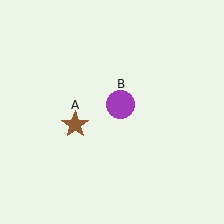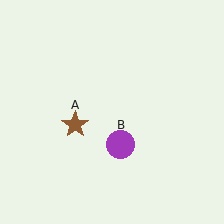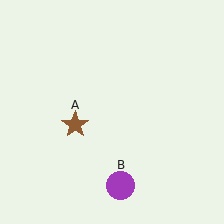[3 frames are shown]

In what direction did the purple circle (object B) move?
The purple circle (object B) moved down.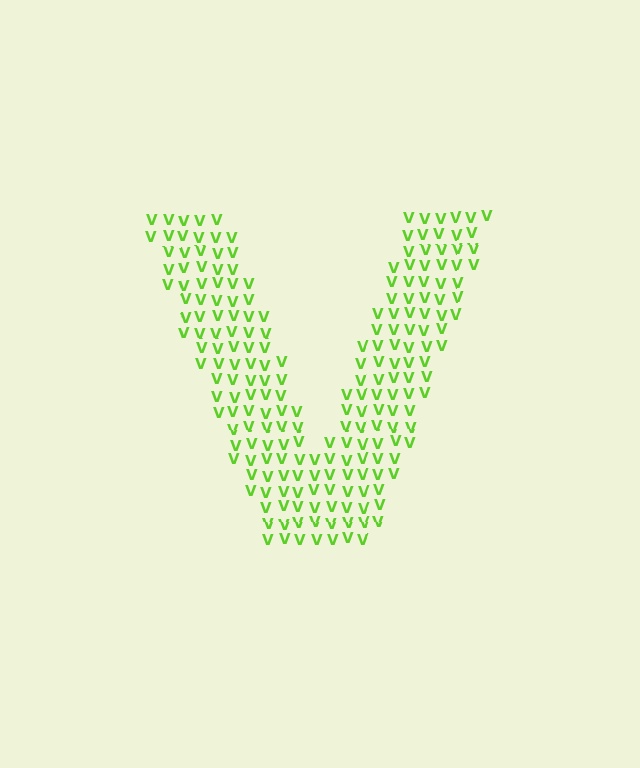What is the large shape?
The large shape is the letter V.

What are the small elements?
The small elements are letter V's.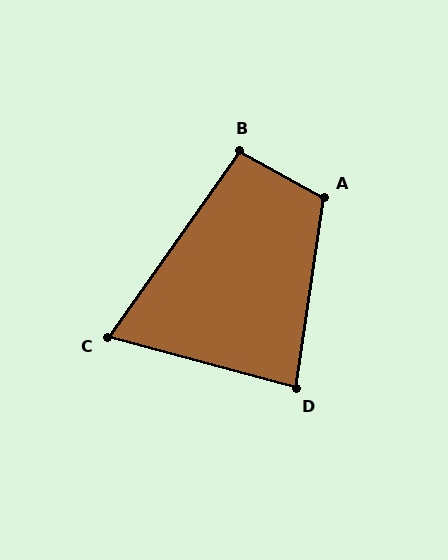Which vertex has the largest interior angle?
A, at approximately 110 degrees.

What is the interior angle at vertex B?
Approximately 97 degrees (obtuse).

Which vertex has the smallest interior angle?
C, at approximately 70 degrees.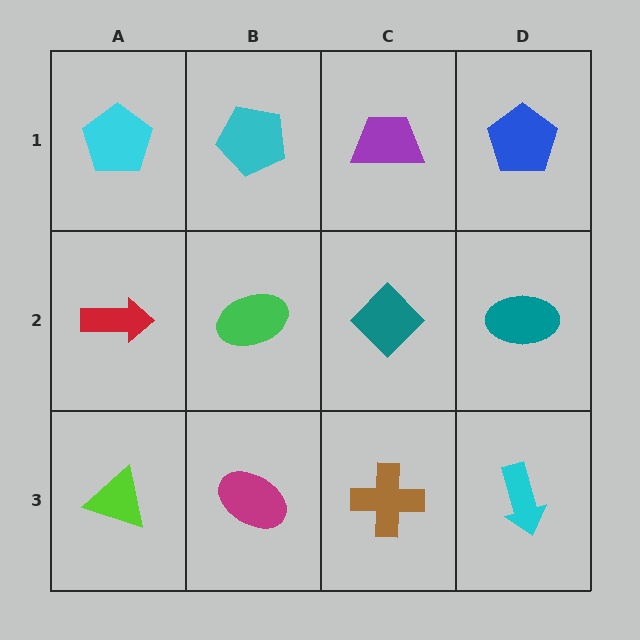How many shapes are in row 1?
4 shapes.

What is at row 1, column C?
A purple trapezoid.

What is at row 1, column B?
A cyan pentagon.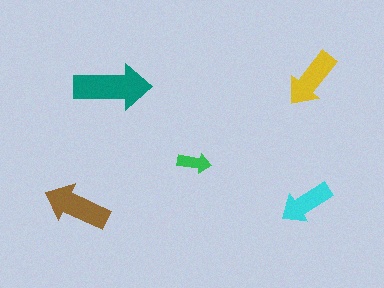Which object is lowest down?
The brown arrow is bottommost.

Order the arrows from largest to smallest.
the teal one, the brown one, the yellow one, the cyan one, the green one.